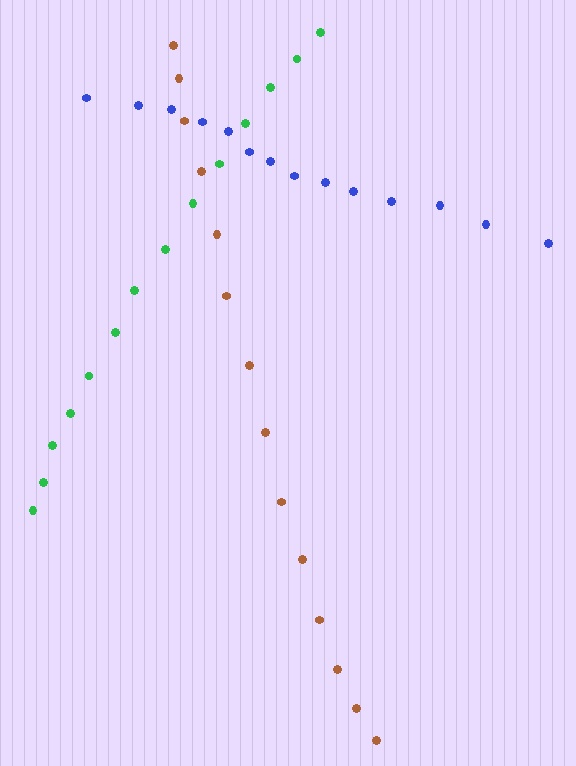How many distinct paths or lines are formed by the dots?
There are 3 distinct paths.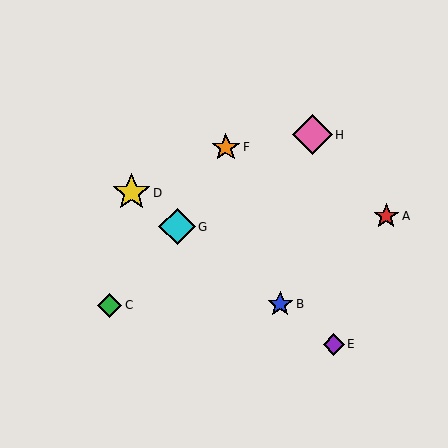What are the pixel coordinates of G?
Object G is at (177, 227).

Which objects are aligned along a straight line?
Objects B, D, E, G are aligned along a straight line.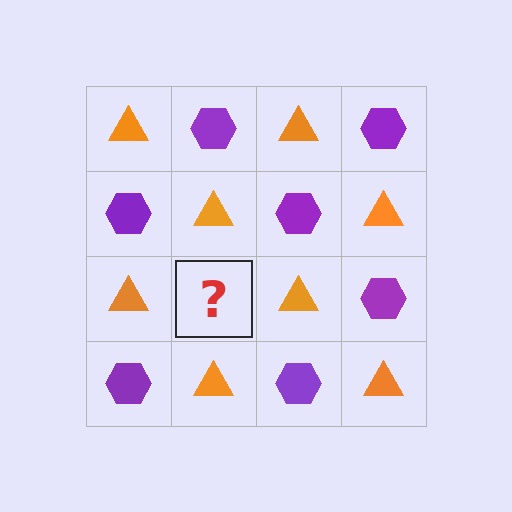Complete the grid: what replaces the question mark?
The question mark should be replaced with a purple hexagon.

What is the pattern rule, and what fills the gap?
The rule is that it alternates orange triangle and purple hexagon in a checkerboard pattern. The gap should be filled with a purple hexagon.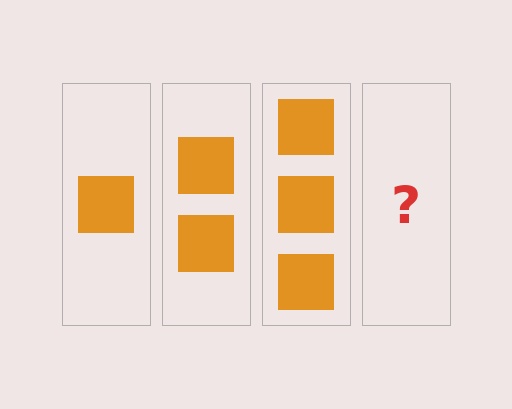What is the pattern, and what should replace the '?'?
The pattern is that each step adds one more square. The '?' should be 4 squares.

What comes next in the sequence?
The next element should be 4 squares.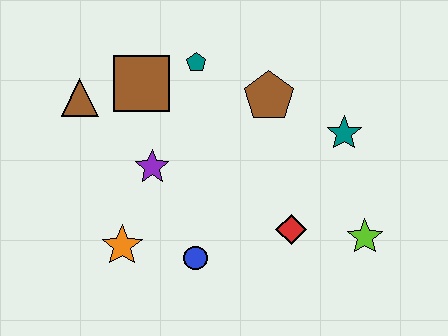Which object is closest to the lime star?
The red diamond is closest to the lime star.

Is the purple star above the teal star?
No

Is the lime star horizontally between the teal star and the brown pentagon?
No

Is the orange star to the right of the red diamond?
No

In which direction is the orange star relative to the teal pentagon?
The orange star is below the teal pentagon.